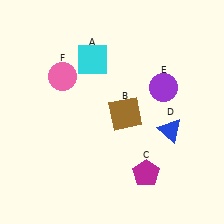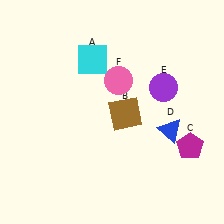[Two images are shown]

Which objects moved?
The objects that moved are: the magenta pentagon (C), the pink circle (F).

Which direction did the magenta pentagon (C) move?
The magenta pentagon (C) moved right.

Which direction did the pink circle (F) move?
The pink circle (F) moved right.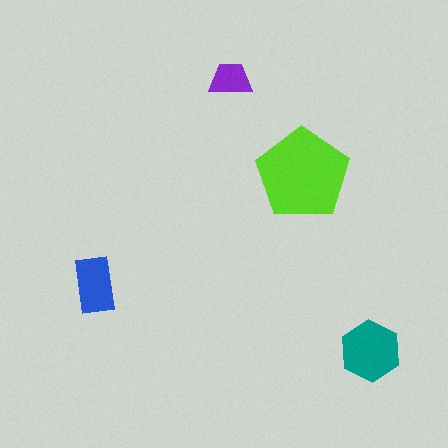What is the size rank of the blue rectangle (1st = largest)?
3rd.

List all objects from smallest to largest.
The purple trapezoid, the blue rectangle, the teal hexagon, the lime pentagon.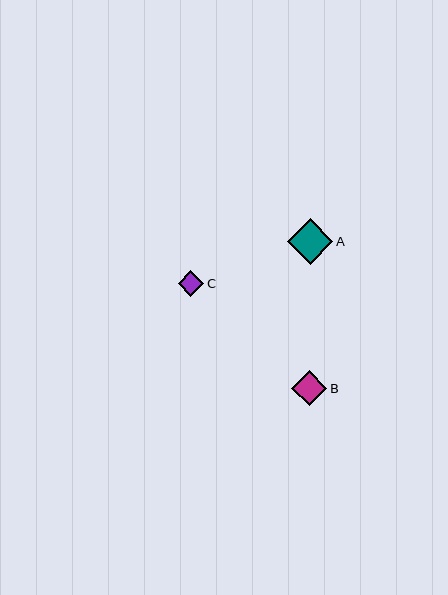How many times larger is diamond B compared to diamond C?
Diamond B is approximately 1.4 times the size of diamond C.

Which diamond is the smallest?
Diamond C is the smallest with a size of approximately 26 pixels.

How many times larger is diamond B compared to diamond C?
Diamond B is approximately 1.4 times the size of diamond C.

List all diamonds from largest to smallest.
From largest to smallest: A, B, C.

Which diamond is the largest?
Diamond A is the largest with a size of approximately 46 pixels.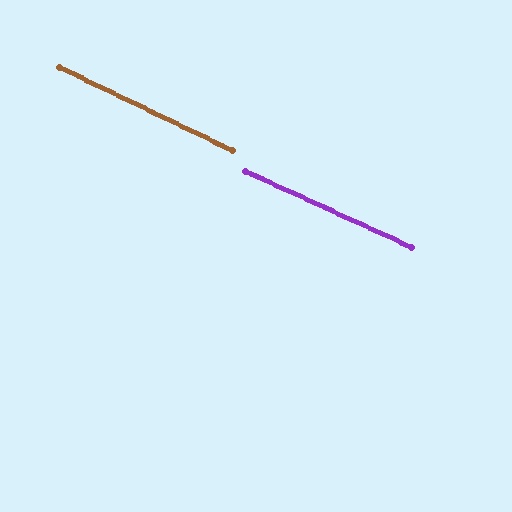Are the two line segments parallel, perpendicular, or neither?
Parallel — their directions differ by only 1.3°.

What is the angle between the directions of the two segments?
Approximately 1 degree.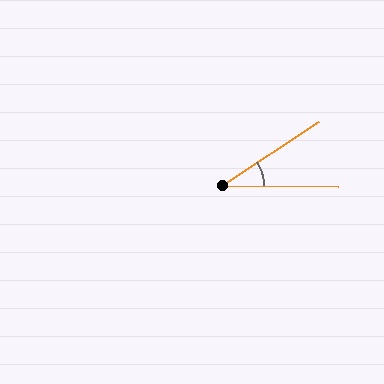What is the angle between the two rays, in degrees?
Approximately 34 degrees.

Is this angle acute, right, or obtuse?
It is acute.